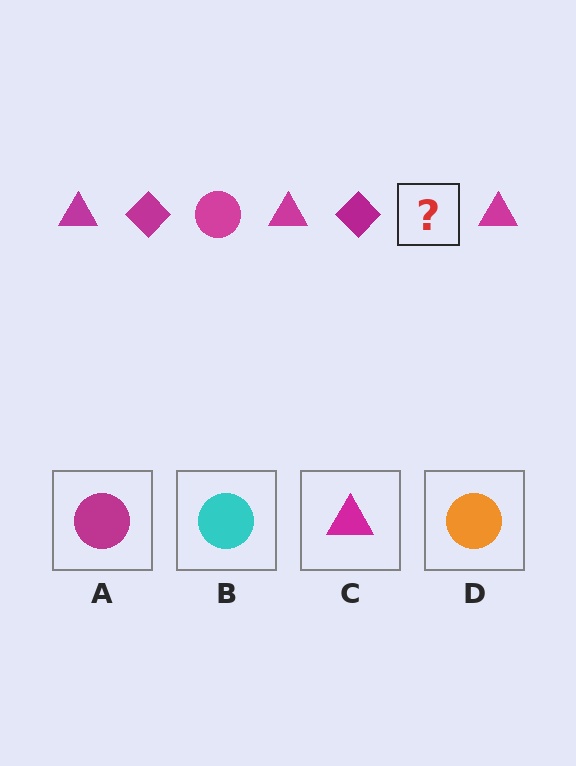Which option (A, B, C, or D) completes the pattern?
A.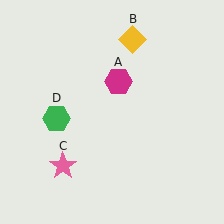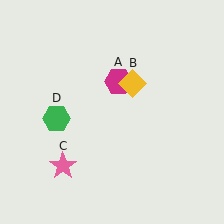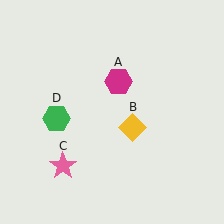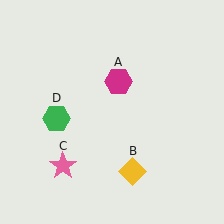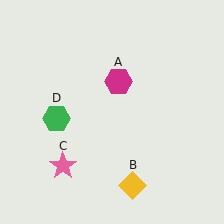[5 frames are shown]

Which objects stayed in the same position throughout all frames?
Magenta hexagon (object A) and pink star (object C) and green hexagon (object D) remained stationary.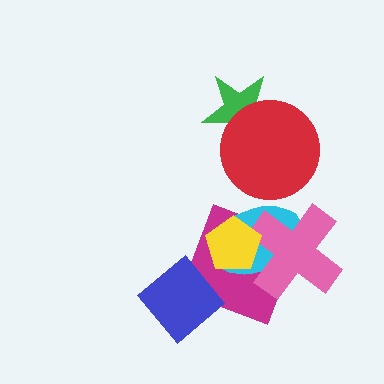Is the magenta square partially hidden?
Yes, it is partially covered by another shape.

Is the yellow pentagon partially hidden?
No, no other shape covers it.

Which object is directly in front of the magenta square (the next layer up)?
The cyan ellipse is directly in front of the magenta square.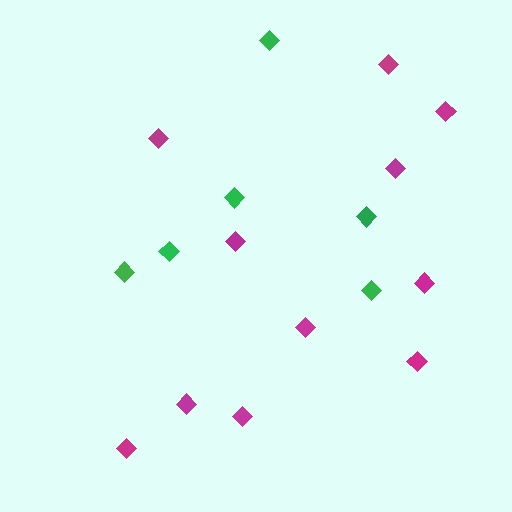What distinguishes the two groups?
There are 2 groups: one group of green diamonds (6) and one group of magenta diamonds (11).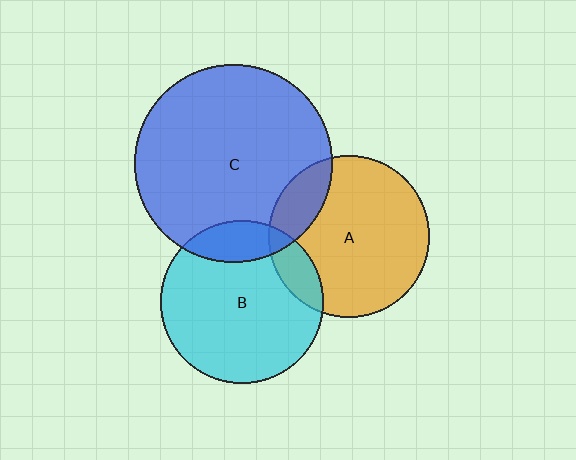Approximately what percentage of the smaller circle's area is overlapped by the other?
Approximately 15%.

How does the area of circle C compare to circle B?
Approximately 1.5 times.